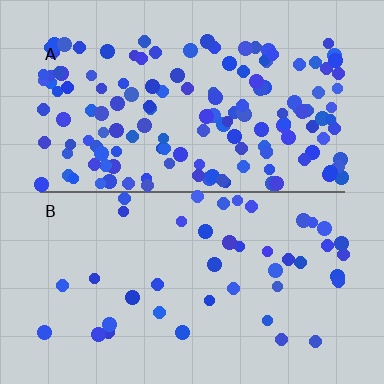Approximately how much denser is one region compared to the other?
Approximately 3.4× — region A over region B.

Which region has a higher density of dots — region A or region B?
A (the top).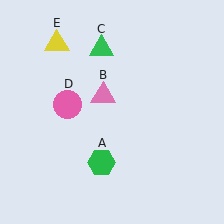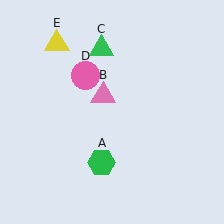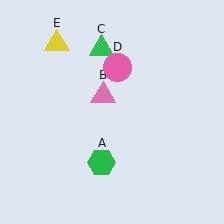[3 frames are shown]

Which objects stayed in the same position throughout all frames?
Green hexagon (object A) and pink triangle (object B) and green triangle (object C) and yellow triangle (object E) remained stationary.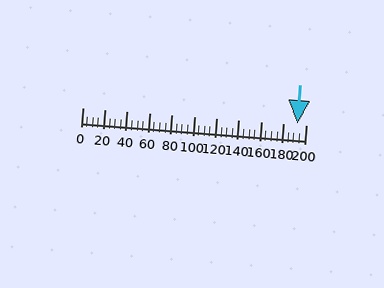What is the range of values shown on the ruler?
The ruler shows values from 0 to 200.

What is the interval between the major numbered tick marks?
The major tick marks are spaced 20 units apart.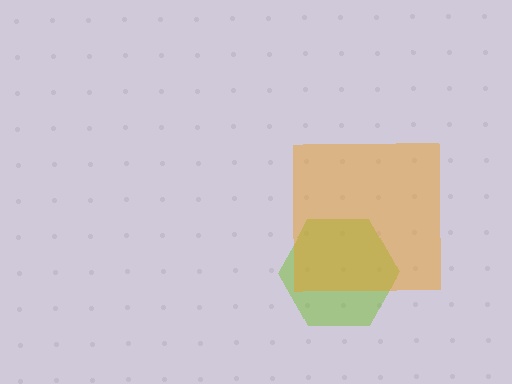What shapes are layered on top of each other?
The layered shapes are: a lime hexagon, an orange square.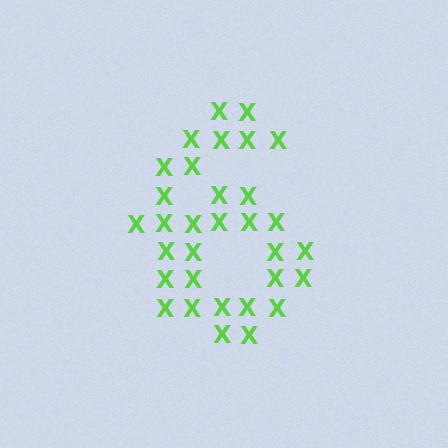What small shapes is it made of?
It is made of small letter X's.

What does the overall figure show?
The overall figure shows the digit 6.